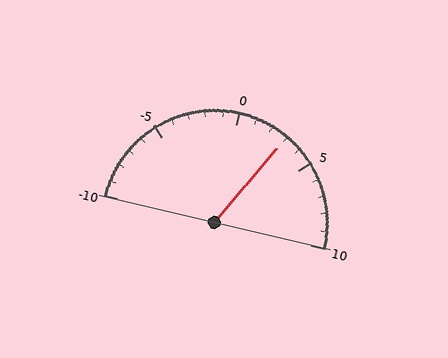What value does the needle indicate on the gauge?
The needle indicates approximately 3.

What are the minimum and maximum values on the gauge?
The gauge ranges from -10 to 10.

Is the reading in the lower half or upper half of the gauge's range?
The reading is in the upper half of the range (-10 to 10).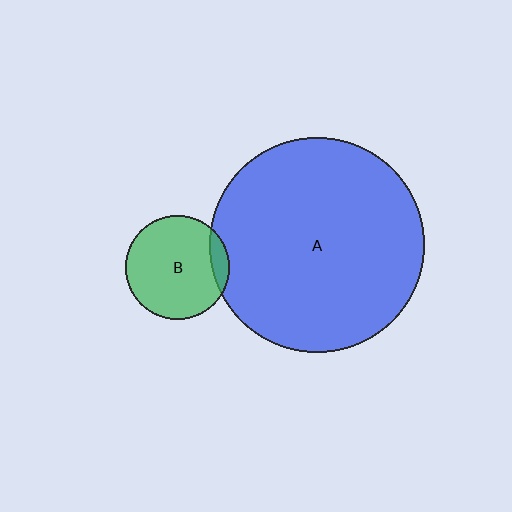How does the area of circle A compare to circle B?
Approximately 4.3 times.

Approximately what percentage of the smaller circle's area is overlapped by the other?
Approximately 10%.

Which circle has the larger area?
Circle A (blue).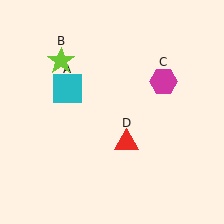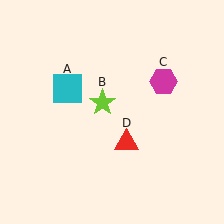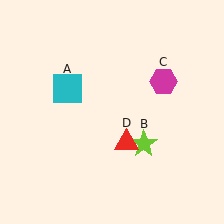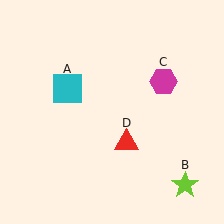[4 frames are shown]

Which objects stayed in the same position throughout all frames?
Cyan square (object A) and magenta hexagon (object C) and red triangle (object D) remained stationary.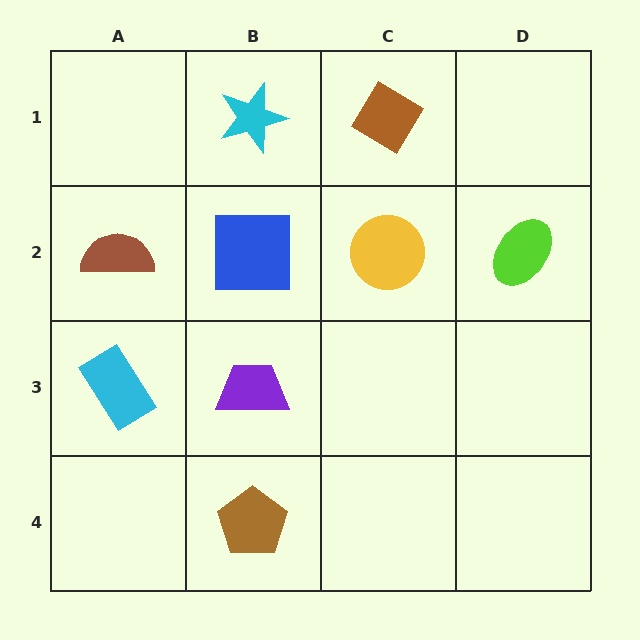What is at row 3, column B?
A purple trapezoid.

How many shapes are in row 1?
2 shapes.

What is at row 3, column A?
A cyan rectangle.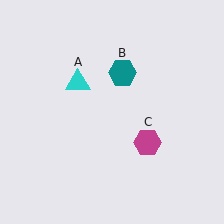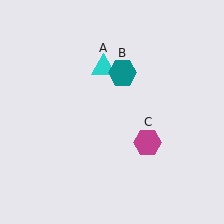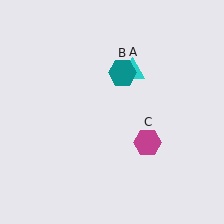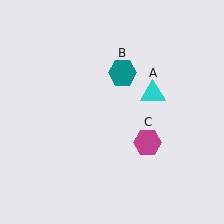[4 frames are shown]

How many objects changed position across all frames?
1 object changed position: cyan triangle (object A).